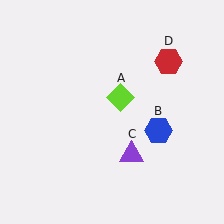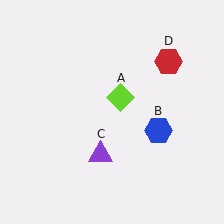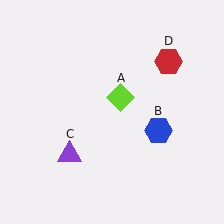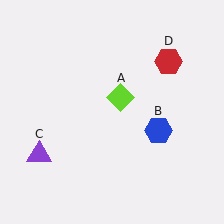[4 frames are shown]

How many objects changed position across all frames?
1 object changed position: purple triangle (object C).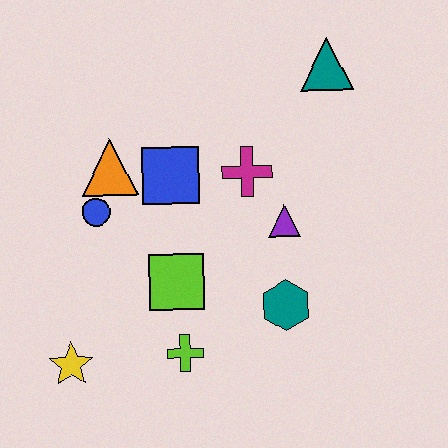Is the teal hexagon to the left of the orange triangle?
No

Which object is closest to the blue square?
The orange triangle is closest to the blue square.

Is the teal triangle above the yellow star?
Yes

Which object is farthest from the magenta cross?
The yellow star is farthest from the magenta cross.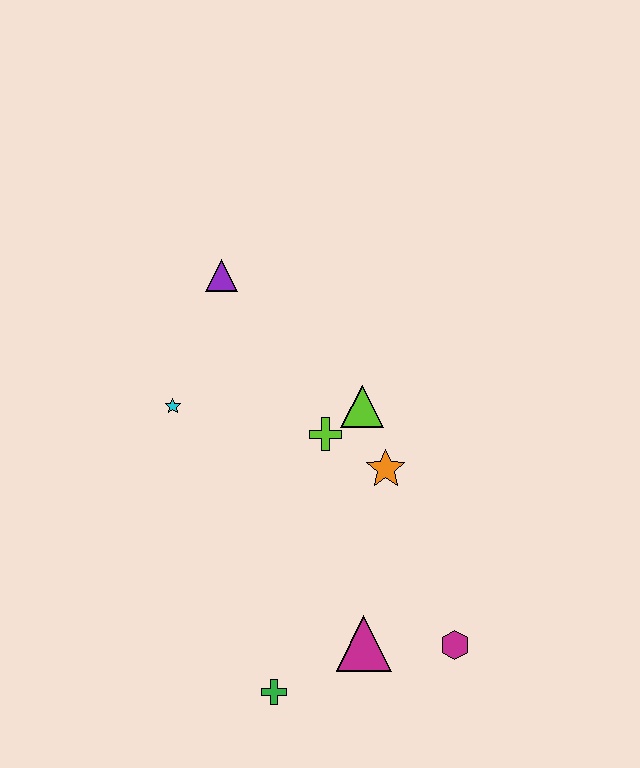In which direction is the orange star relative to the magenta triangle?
The orange star is above the magenta triangle.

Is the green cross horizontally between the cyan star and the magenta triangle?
Yes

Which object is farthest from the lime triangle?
The green cross is farthest from the lime triangle.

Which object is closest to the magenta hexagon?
The magenta triangle is closest to the magenta hexagon.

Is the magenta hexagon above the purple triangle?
No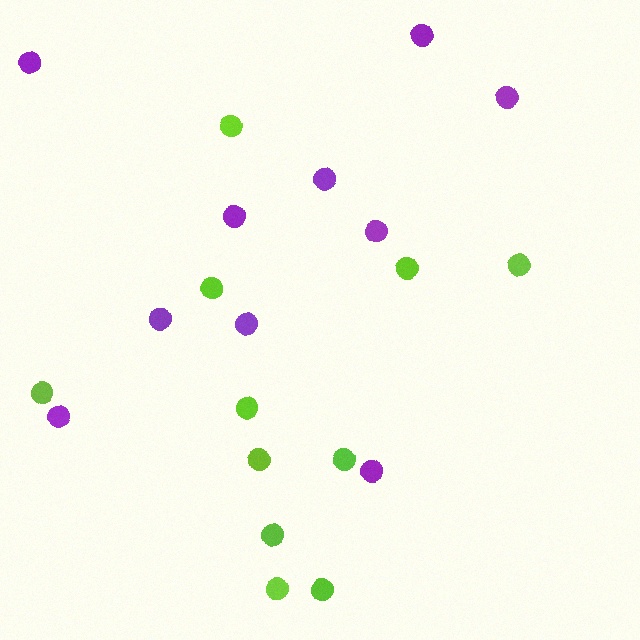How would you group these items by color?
There are 2 groups: one group of purple circles (10) and one group of lime circles (11).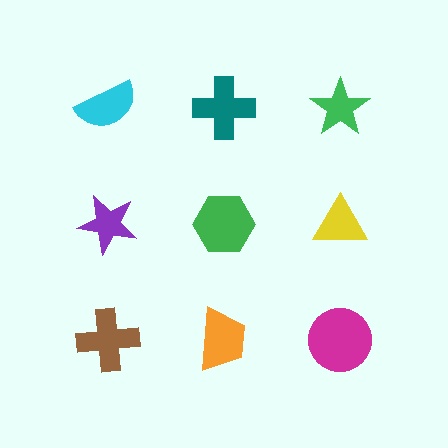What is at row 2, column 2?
A green hexagon.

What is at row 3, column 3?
A magenta circle.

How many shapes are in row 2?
3 shapes.